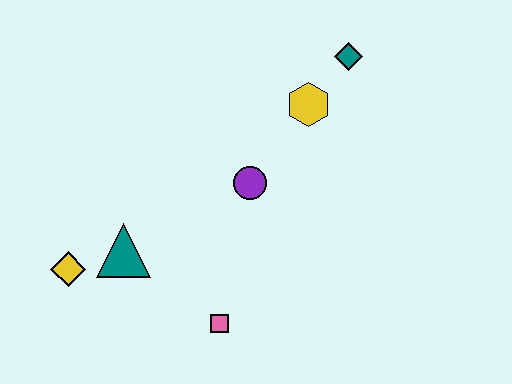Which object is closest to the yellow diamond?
The teal triangle is closest to the yellow diamond.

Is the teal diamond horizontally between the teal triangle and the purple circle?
No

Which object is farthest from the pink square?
The teal diamond is farthest from the pink square.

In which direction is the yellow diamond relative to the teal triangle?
The yellow diamond is to the left of the teal triangle.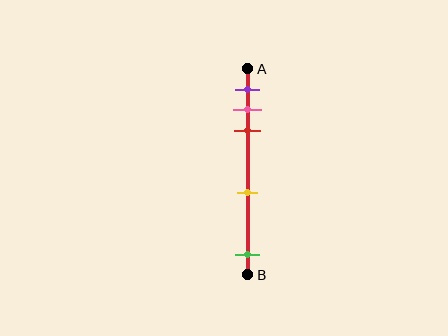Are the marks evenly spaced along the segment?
No, the marks are not evenly spaced.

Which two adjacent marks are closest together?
The pink and red marks are the closest adjacent pair.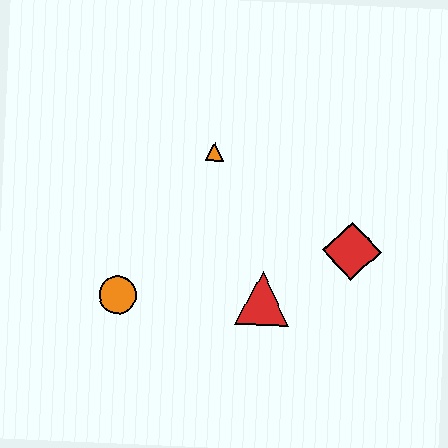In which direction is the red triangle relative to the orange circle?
The red triangle is to the right of the orange circle.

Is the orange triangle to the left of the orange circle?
No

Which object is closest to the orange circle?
The red triangle is closest to the orange circle.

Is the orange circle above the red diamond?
No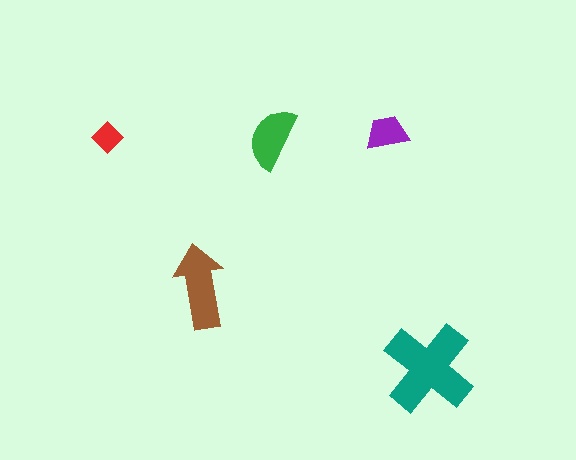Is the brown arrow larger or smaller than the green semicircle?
Larger.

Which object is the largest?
The teal cross.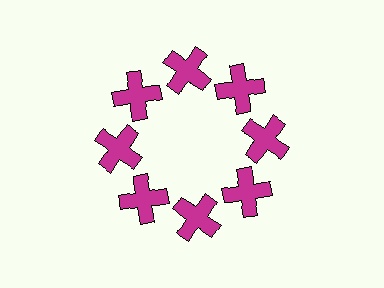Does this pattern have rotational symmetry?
Yes, this pattern has 8-fold rotational symmetry. It looks the same after rotating 45 degrees around the center.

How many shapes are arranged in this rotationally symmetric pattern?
There are 8 shapes, arranged in 8 groups of 1.